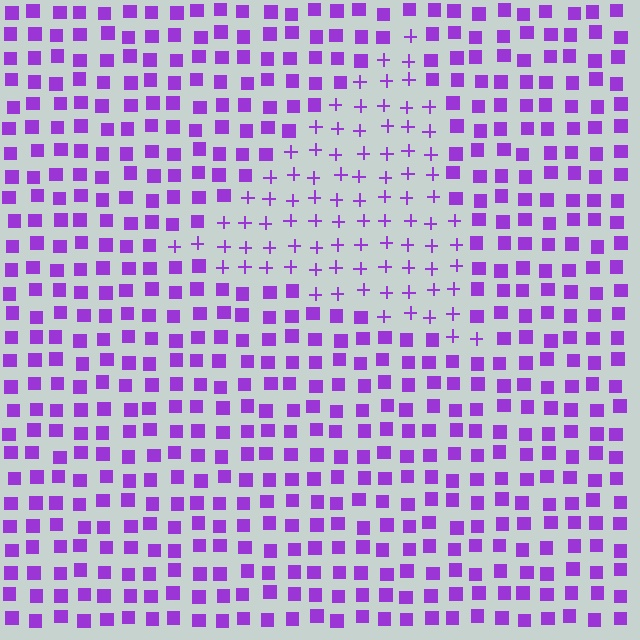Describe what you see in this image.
The image is filled with small purple elements arranged in a uniform grid. A triangle-shaped region contains plus signs, while the surrounding area contains squares. The boundary is defined purely by the change in element shape.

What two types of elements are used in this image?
The image uses plus signs inside the triangle region and squares outside it.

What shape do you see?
I see a triangle.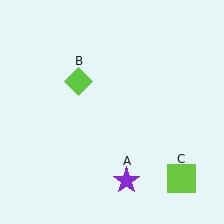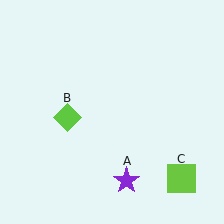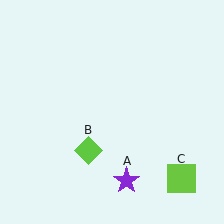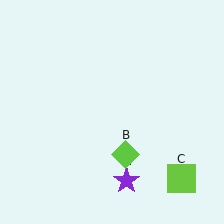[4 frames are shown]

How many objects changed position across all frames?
1 object changed position: lime diamond (object B).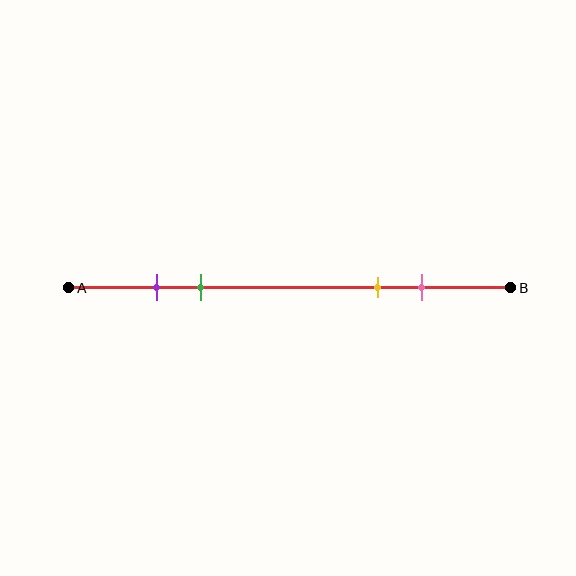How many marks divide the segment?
There are 4 marks dividing the segment.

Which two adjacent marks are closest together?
The purple and green marks are the closest adjacent pair.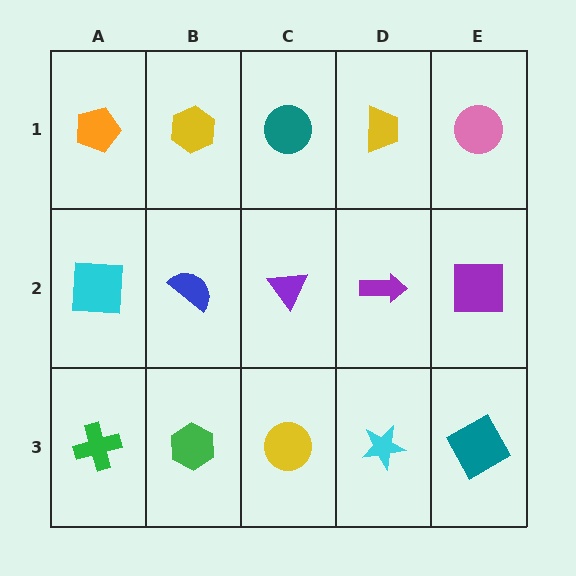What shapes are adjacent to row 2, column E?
A pink circle (row 1, column E), a teal square (row 3, column E), a purple arrow (row 2, column D).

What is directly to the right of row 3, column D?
A teal square.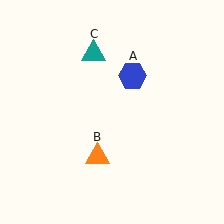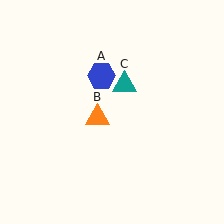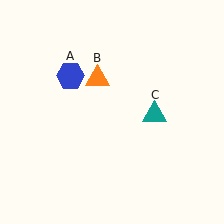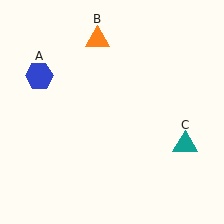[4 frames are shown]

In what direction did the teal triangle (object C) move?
The teal triangle (object C) moved down and to the right.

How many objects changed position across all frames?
3 objects changed position: blue hexagon (object A), orange triangle (object B), teal triangle (object C).